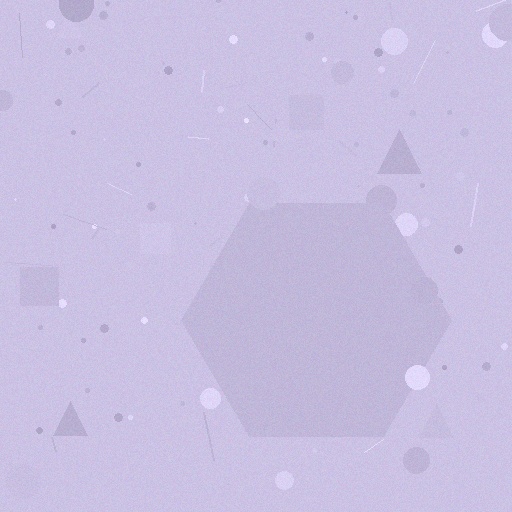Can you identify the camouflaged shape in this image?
The camouflaged shape is a hexagon.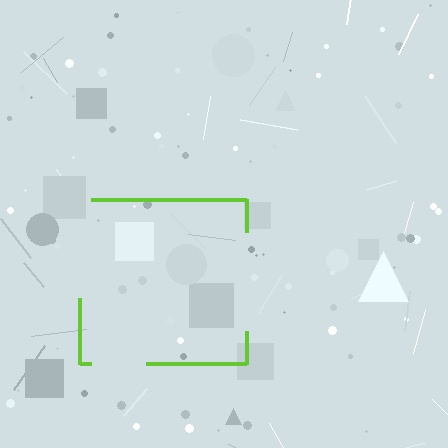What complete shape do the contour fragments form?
The contour fragments form a square.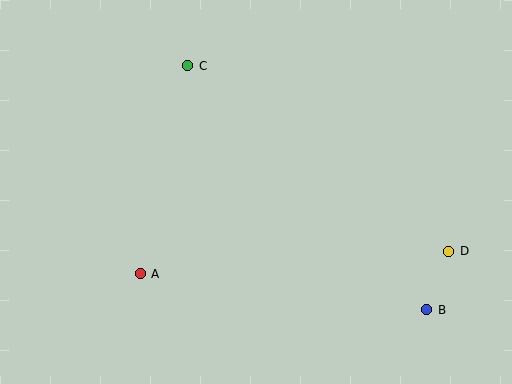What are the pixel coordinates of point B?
Point B is at (427, 310).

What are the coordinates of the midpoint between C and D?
The midpoint between C and D is at (318, 159).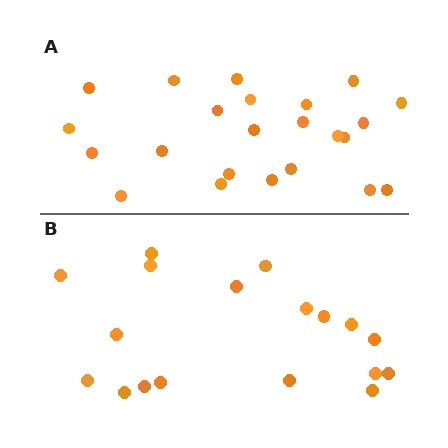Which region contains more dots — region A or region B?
Region A (the top region) has more dots.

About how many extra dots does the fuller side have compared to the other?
Region A has about 5 more dots than region B.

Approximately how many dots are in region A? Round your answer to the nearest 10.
About 20 dots. (The exact count is 23, which rounds to 20.)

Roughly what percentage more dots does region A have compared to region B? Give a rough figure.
About 30% more.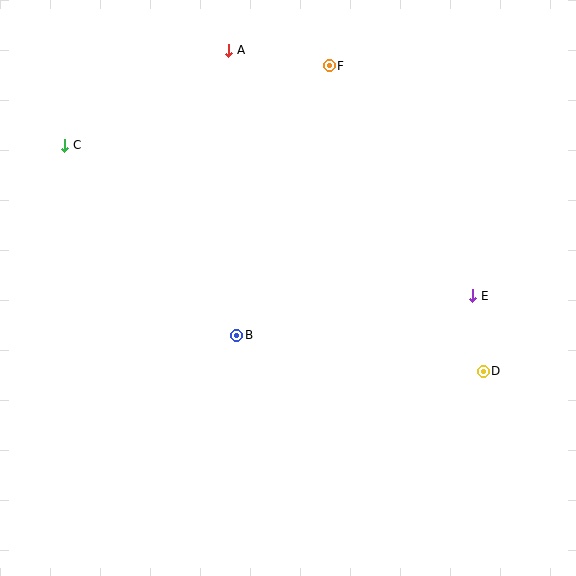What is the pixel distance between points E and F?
The distance between E and F is 271 pixels.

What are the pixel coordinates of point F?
Point F is at (329, 66).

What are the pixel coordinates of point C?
Point C is at (65, 145).